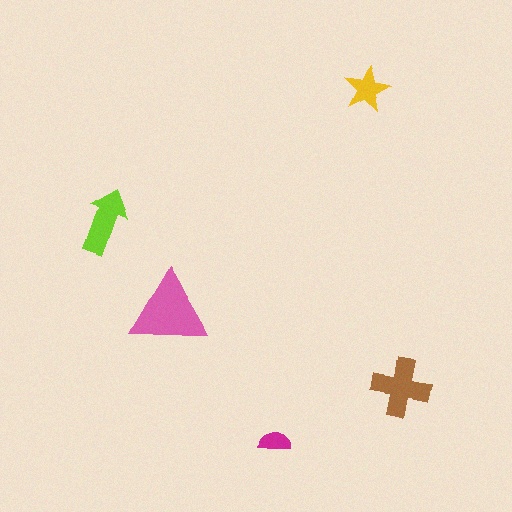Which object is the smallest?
The magenta semicircle.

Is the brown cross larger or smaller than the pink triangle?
Smaller.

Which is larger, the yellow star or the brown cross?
The brown cross.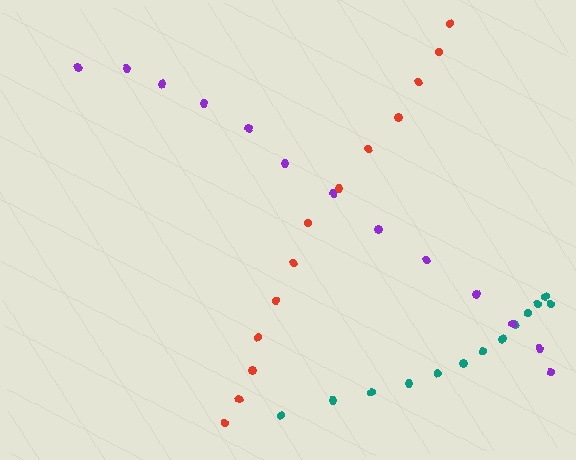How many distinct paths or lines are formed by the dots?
There are 3 distinct paths.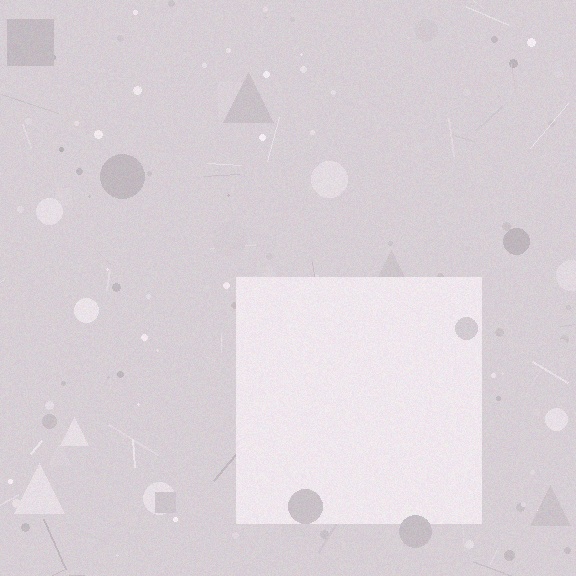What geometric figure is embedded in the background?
A square is embedded in the background.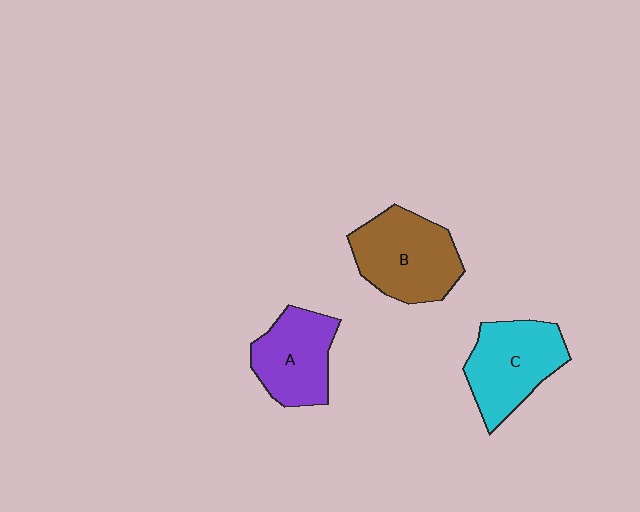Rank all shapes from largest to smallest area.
From largest to smallest: B (brown), C (cyan), A (purple).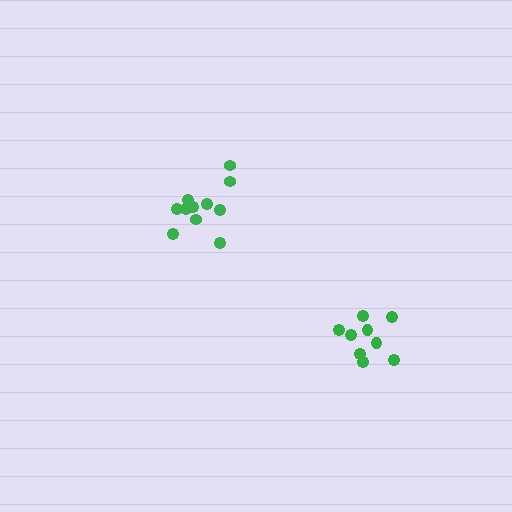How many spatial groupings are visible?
There are 2 spatial groupings.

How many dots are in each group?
Group 1: 11 dots, Group 2: 9 dots (20 total).